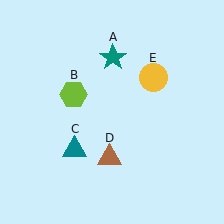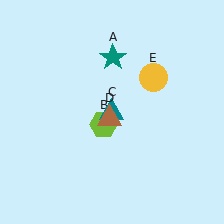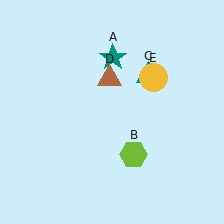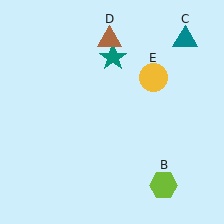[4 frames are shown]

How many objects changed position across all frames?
3 objects changed position: lime hexagon (object B), teal triangle (object C), brown triangle (object D).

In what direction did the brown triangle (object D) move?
The brown triangle (object D) moved up.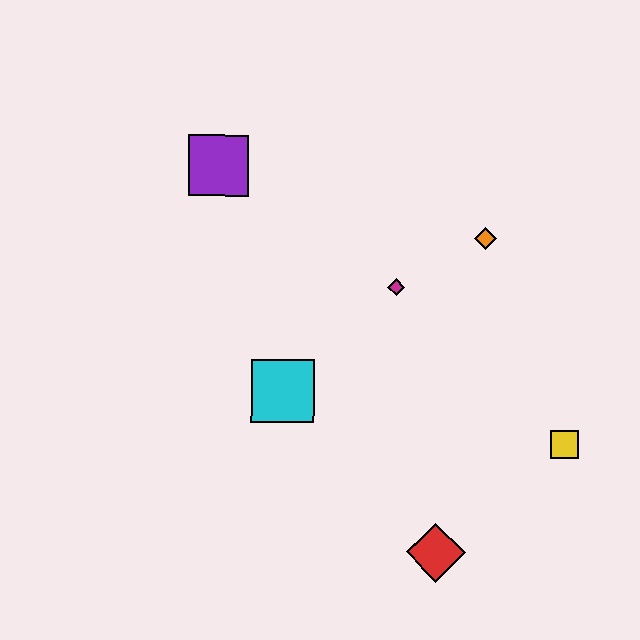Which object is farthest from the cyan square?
The yellow square is farthest from the cyan square.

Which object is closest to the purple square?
The magenta diamond is closest to the purple square.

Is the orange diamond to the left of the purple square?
No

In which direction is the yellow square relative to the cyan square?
The yellow square is to the right of the cyan square.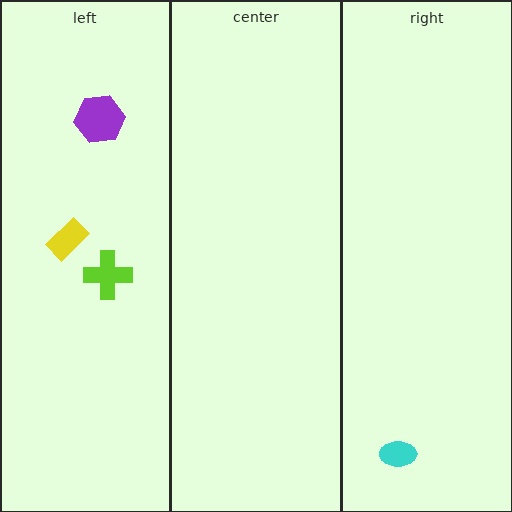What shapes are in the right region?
The cyan ellipse.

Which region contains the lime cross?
The left region.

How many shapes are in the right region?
1.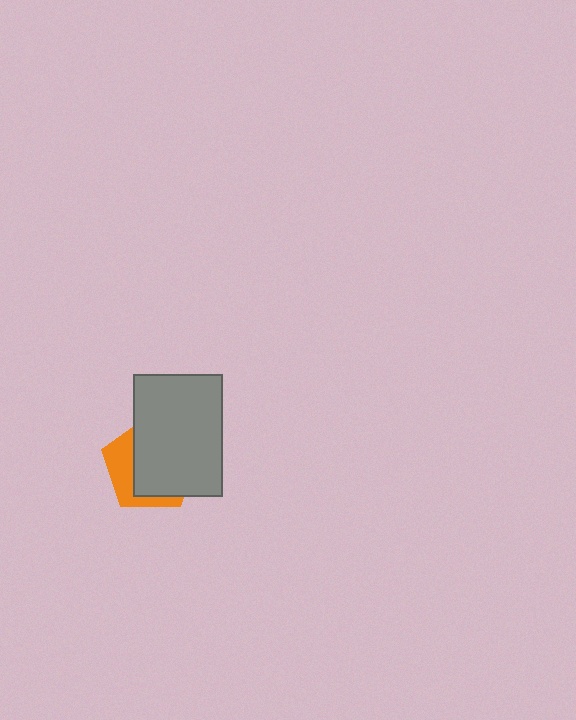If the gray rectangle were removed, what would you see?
You would see the complete orange pentagon.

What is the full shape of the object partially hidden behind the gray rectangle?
The partially hidden object is an orange pentagon.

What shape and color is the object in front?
The object in front is a gray rectangle.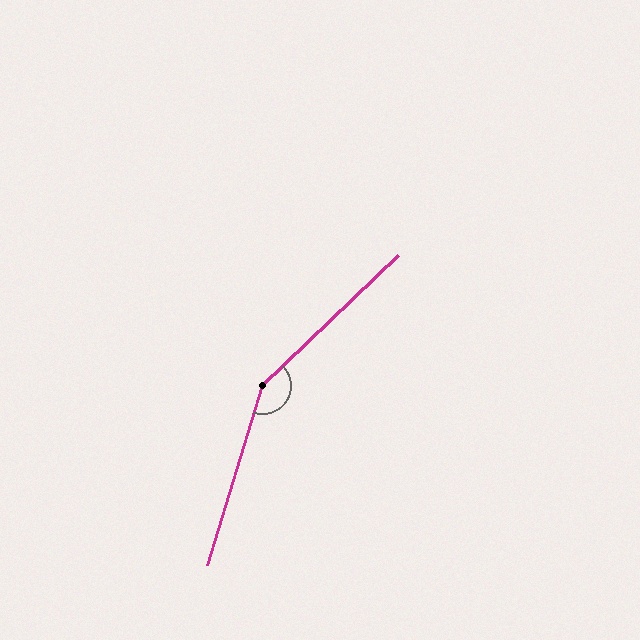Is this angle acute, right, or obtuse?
It is obtuse.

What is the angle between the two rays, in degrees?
Approximately 151 degrees.